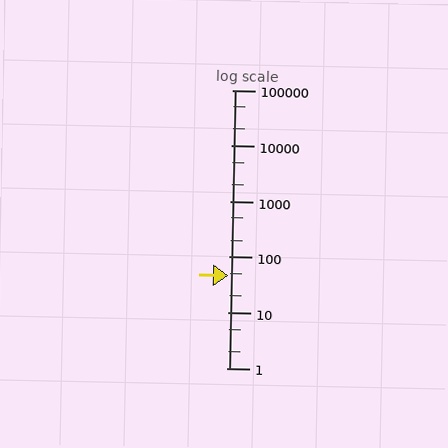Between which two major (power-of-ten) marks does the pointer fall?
The pointer is between 10 and 100.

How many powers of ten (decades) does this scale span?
The scale spans 5 decades, from 1 to 100000.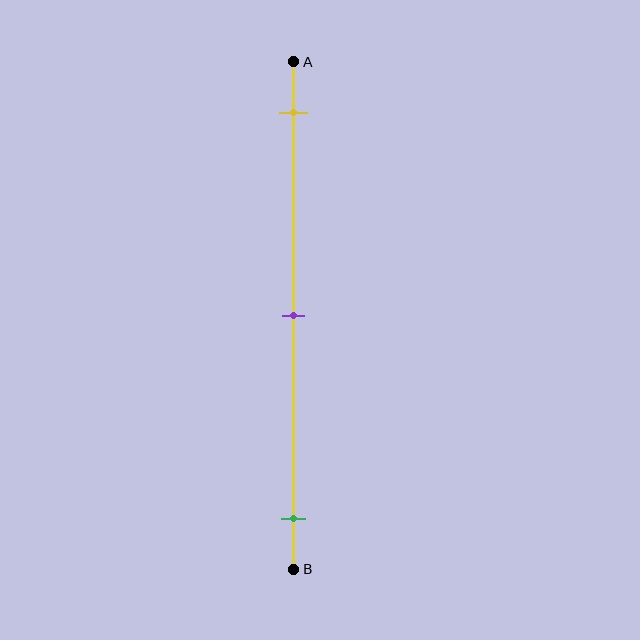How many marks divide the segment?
There are 3 marks dividing the segment.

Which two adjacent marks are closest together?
The yellow and purple marks are the closest adjacent pair.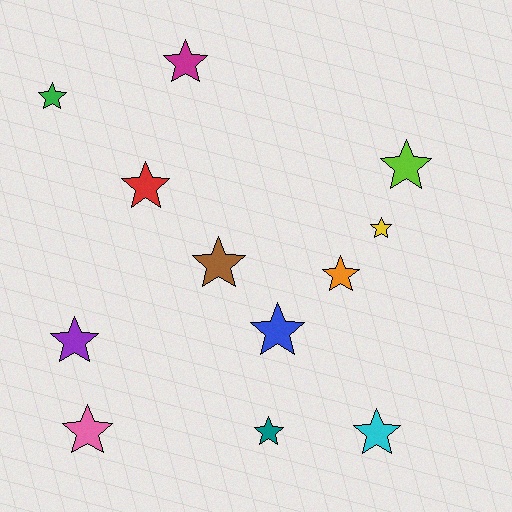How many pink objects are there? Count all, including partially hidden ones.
There is 1 pink object.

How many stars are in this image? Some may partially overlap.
There are 12 stars.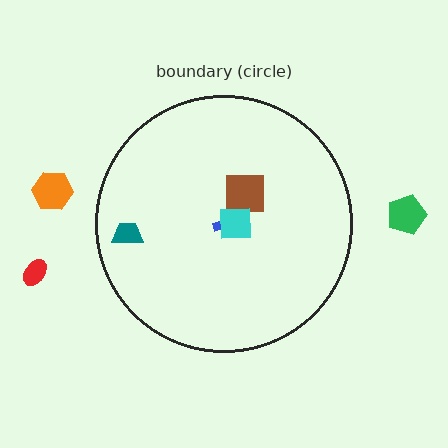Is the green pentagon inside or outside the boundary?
Outside.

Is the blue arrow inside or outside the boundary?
Inside.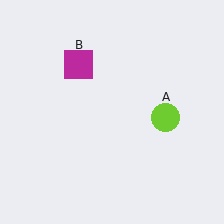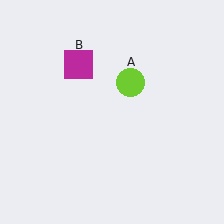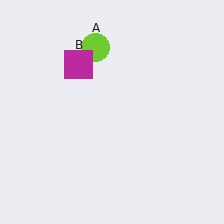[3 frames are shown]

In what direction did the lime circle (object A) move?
The lime circle (object A) moved up and to the left.